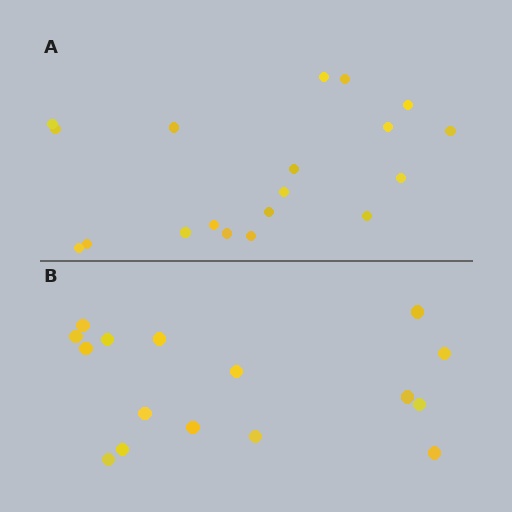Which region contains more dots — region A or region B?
Region A (the top region) has more dots.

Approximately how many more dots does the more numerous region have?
Region A has just a few more — roughly 2 or 3 more dots than region B.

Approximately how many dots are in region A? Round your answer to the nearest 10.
About 20 dots. (The exact count is 19, which rounds to 20.)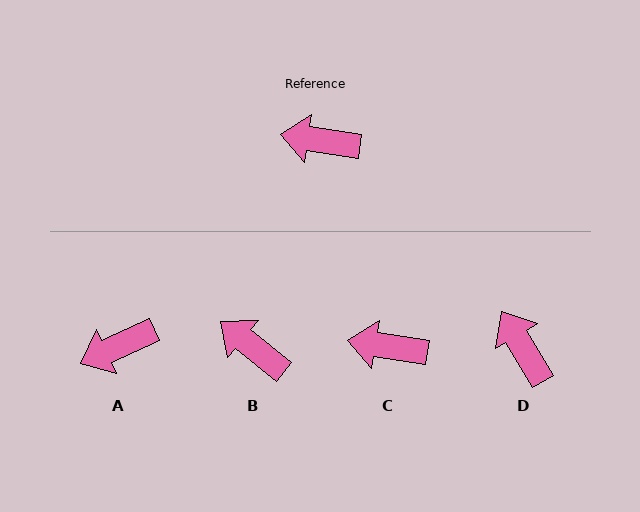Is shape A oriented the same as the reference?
No, it is off by about 33 degrees.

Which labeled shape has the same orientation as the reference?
C.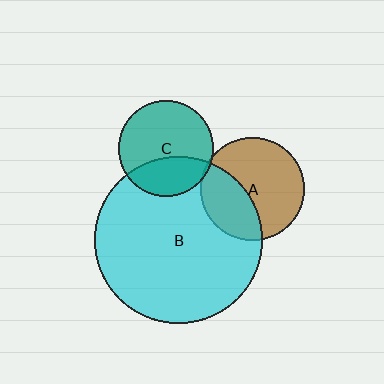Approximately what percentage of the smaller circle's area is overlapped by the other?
Approximately 35%.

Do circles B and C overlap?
Yes.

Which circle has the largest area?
Circle B (cyan).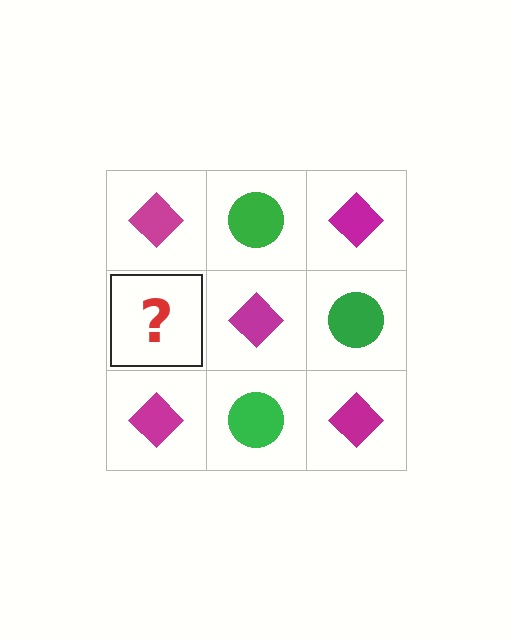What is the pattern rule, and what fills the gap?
The rule is that it alternates magenta diamond and green circle in a checkerboard pattern. The gap should be filled with a green circle.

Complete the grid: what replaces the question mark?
The question mark should be replaced with a green circle.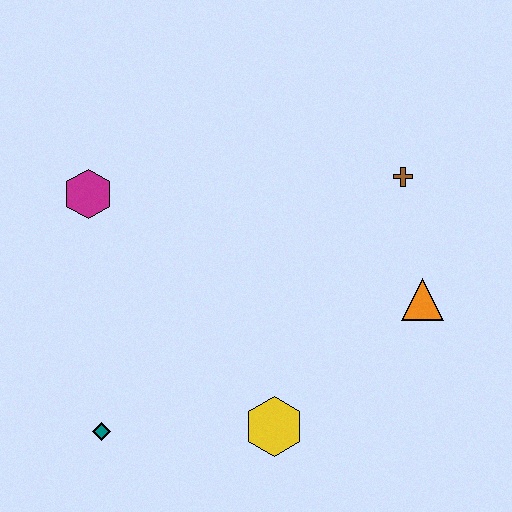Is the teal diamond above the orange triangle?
No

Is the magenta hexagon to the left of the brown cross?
Yes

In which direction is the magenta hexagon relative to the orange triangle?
The magenta hexagon is to the left of the orange triangle.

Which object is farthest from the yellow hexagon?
The magenta hexagon is farthest from the yellow hexagon.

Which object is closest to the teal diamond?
The yellow hexagon is closest to the teal diamond.